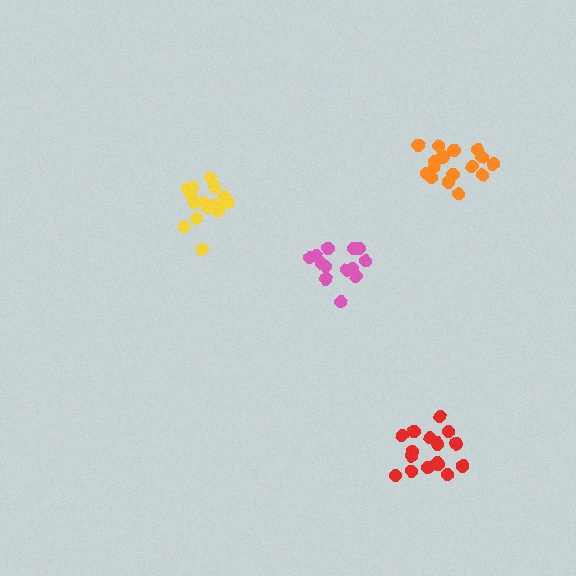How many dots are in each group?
Group 1: 17 dots, Group 2: 16 dots, Group 3: 17 dots, Group 4: 14 dots (64 total).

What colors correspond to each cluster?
The clusters are colored: orange, yellow, red, pink.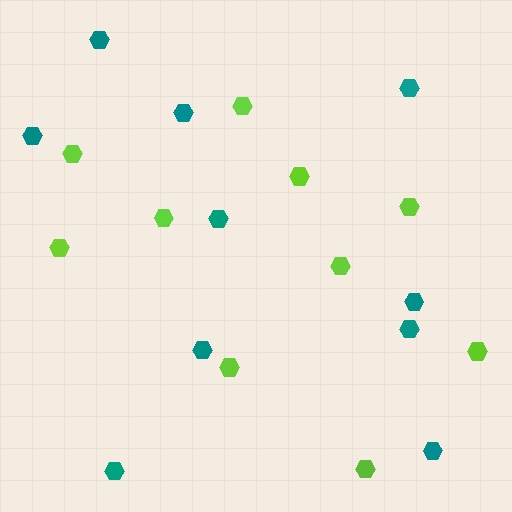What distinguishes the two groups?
There are 2 groups: one group of teal hexagons (10) and one group of lime hexagons (10).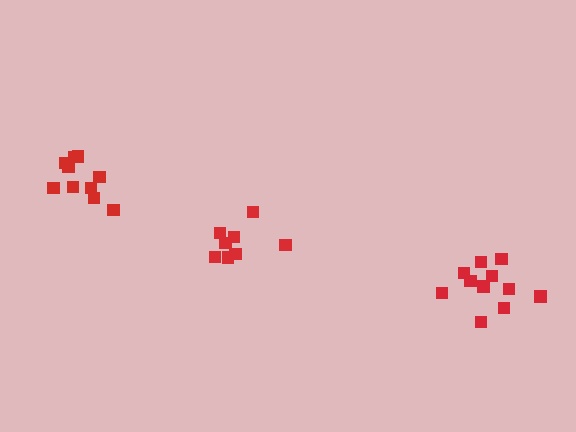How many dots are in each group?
Group 1: 8 dots, Group 2: 11 dots, Group 3: 10 dots (29 total).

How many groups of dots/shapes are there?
There are 3 groups.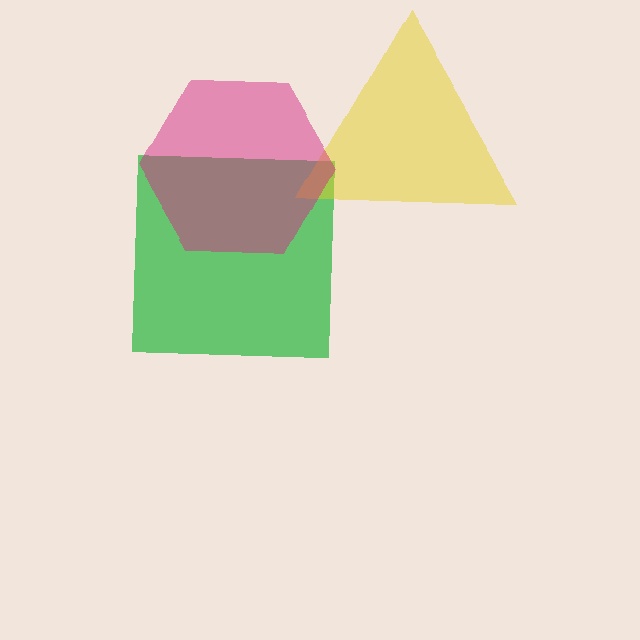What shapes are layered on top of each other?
The layered shapes are: a green square, a yellow triangle, a magenta hexagon.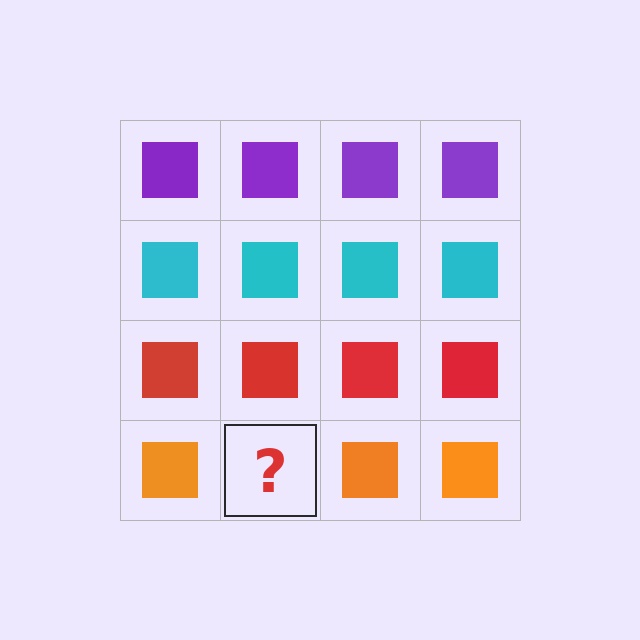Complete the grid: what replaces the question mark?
The question mark should be replaced with an orange square.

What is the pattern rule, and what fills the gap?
The rule is that each row has a consistent color. The gap should be filled with an orange square.